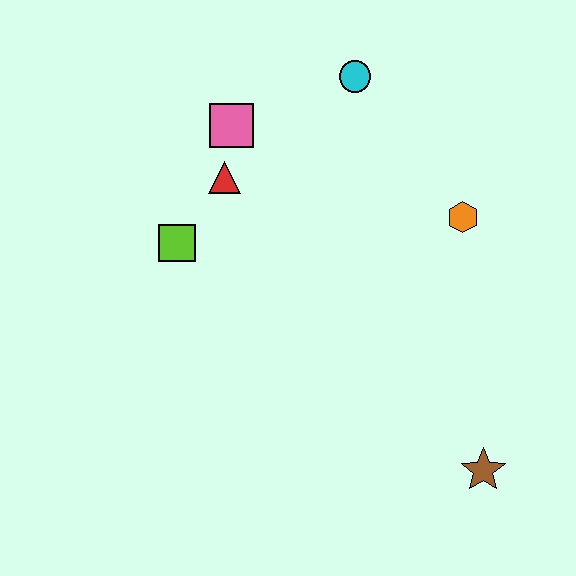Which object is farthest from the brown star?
The pink square is farthest from the brown star.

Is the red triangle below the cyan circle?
Yes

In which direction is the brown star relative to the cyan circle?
The brown star is below the cyan circle.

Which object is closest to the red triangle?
The pink square is closest to the red triangle.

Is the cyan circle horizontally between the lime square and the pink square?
No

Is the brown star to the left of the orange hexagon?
No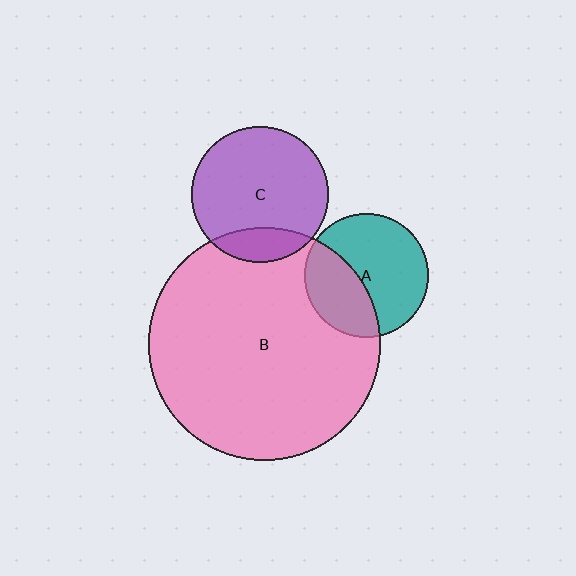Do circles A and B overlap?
Yes.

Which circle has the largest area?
Circle B (pink).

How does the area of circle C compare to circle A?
Approximately 1.2 times.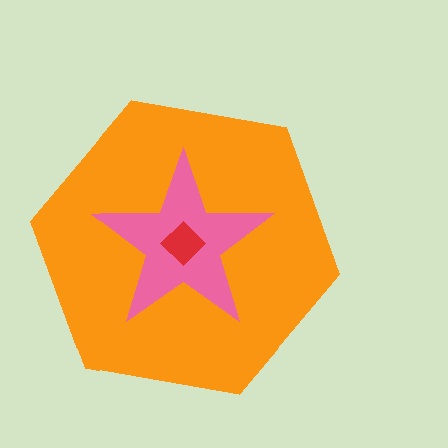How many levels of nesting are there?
3.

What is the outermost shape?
The orange hexagon.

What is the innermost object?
The red diamond.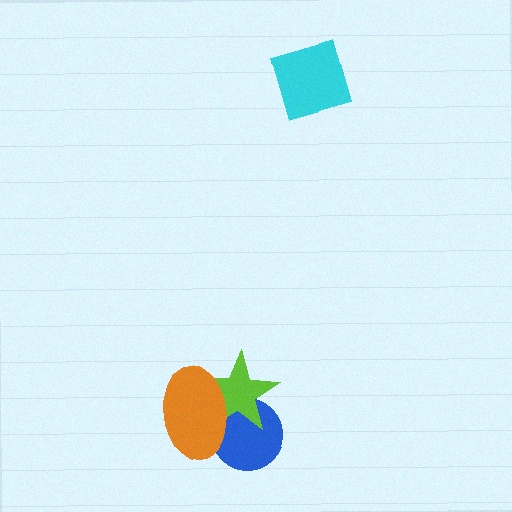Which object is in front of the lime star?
The orange ellipse is in front of the lime star.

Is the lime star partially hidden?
Yes, it is partially covered by another shape.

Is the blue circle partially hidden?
Yes, it is partially covered by another shape.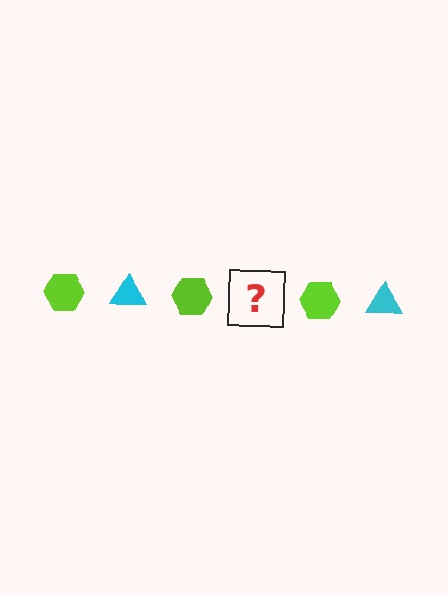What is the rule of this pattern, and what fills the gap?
The rule is that the pattern alternates between lime hexagon and cyan triangle. The gap should be filled with a cyan triangle.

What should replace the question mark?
The question mark should be replaced with a cyan triangle.